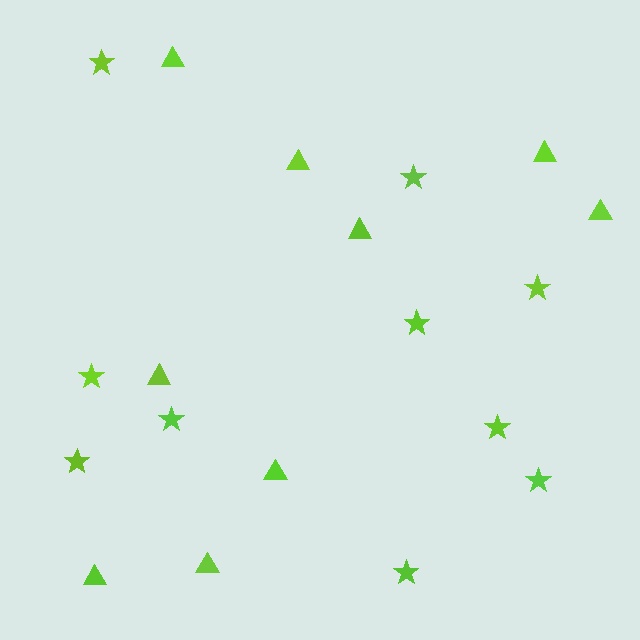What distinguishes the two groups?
There are 2 groups: one group of stars (10) and one group of triangles (9).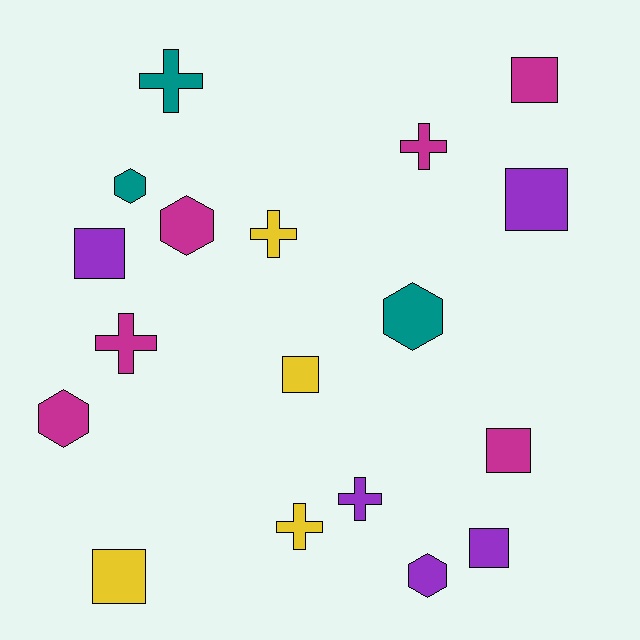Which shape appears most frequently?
Square, with 7 objects.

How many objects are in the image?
There are 18 objects.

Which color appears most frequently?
Magenta, with 6 objects.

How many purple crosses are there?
There is 1 purple cross.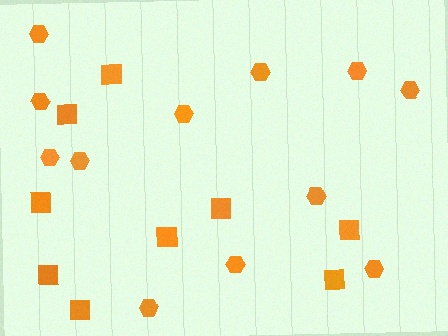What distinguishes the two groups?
There are 2 groups: one group of squares (9) and one group of hexagons (12).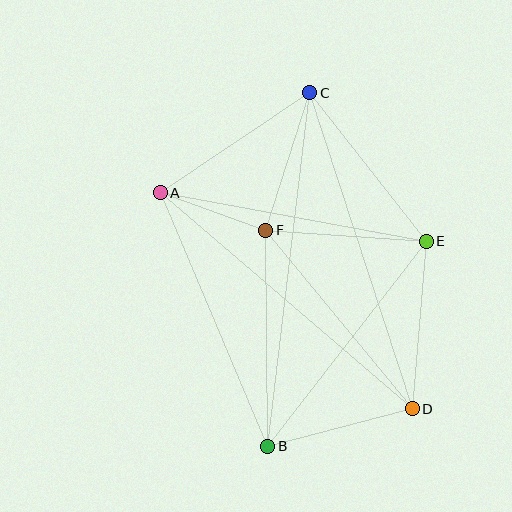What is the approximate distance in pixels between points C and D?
The distance between C and D is approximately 332 pixels.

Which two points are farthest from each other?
Points B and C are farthest from each other.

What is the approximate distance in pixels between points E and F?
The distance between E and F is approximately 161 pixels.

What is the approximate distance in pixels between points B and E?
The distance between B and E is approximately 259 pixels.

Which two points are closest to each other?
Points A and F are closest to each other.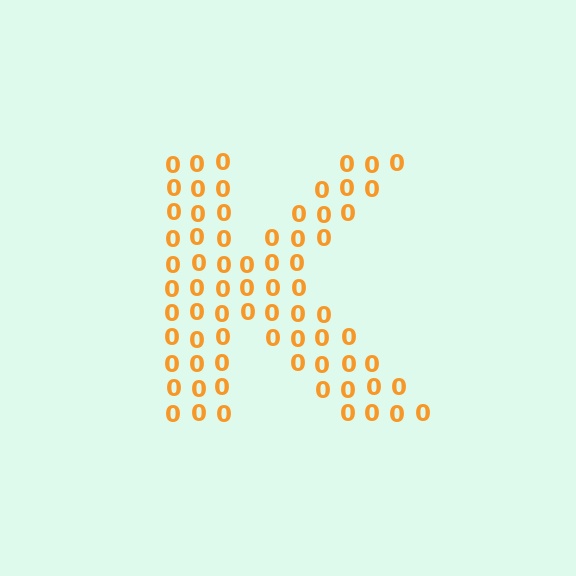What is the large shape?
The large shape is the letter K.